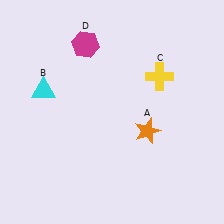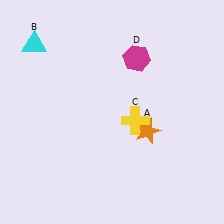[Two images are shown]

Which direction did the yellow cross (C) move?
The yellow cross (C) moved down.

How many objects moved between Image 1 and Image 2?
3 objects moved between the two images.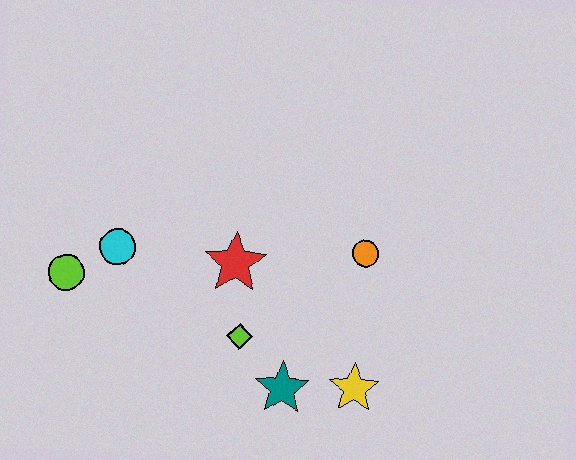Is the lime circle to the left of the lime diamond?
Yes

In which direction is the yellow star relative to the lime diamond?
The yellow star is to the right of the lime diamond.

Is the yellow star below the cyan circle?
Yes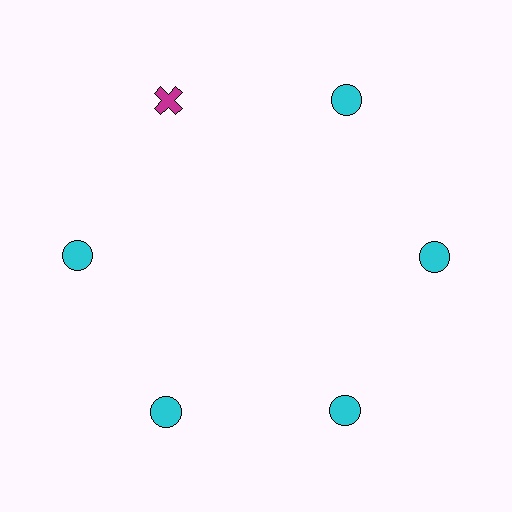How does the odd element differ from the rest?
It differs in both color (magenta instead of cyan) and shape (cross instead of circle).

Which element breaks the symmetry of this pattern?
The magenta cross at roughly the 11 o'clock position breaks the symmetry. All other shapes are cyan circles.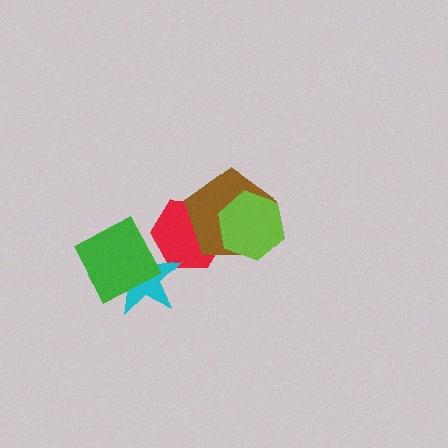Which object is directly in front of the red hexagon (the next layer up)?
The cyan star is directly in front of the red hexagon.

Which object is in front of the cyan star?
The green square is in front of the cyan star.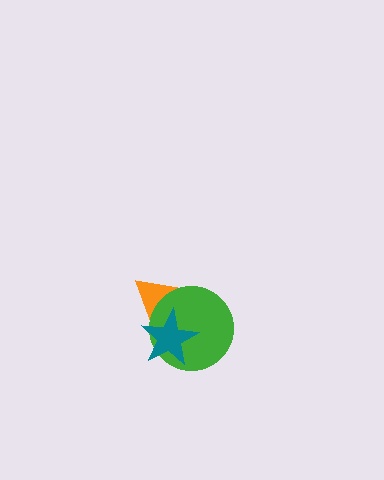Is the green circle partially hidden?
Yes, it is partially covered by another shape.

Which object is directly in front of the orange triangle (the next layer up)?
The green circle is directly in front of the orange triangle.